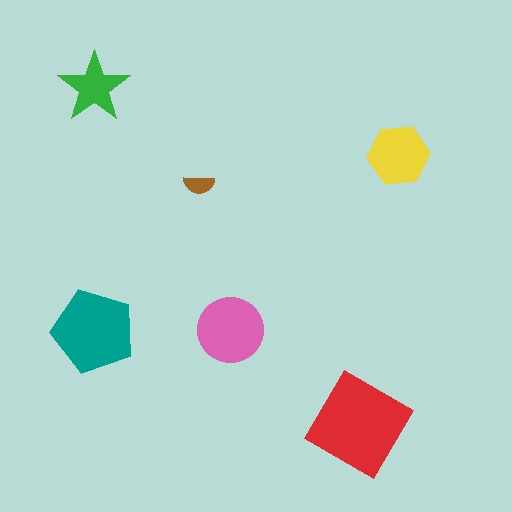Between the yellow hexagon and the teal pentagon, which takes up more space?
The teal pentagon.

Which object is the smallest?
The brown semicircle.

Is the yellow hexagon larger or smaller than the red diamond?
Smaller.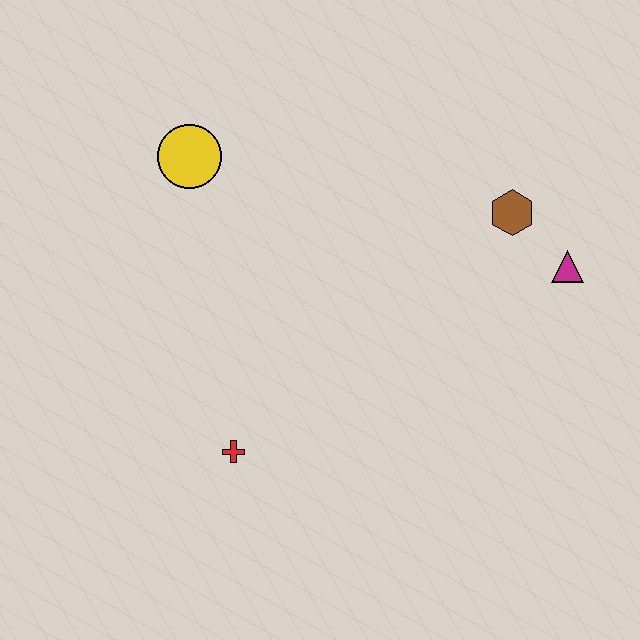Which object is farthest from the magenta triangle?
The yellow circle is farthest from the magenta triangle.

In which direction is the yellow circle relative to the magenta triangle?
The yellow circle is to the left of the magenta triangle.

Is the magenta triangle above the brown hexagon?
No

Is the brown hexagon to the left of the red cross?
No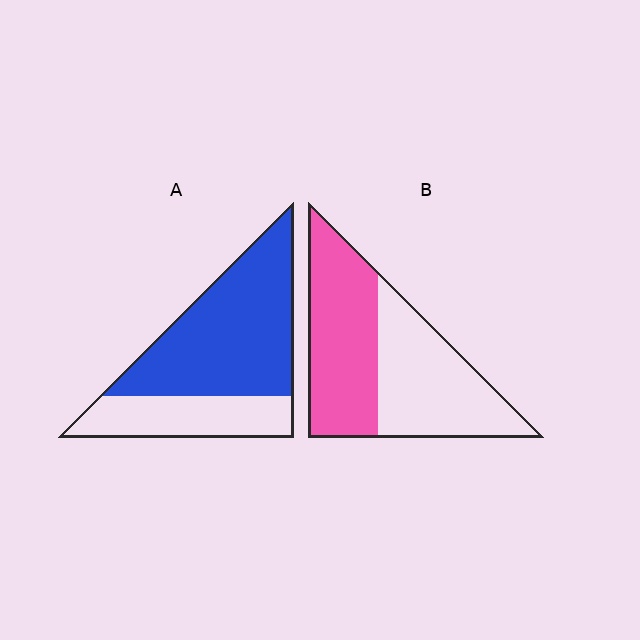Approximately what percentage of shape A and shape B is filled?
A is approximately 70% and B is approximately 50%.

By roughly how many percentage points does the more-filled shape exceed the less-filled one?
By roughly 15 percentage points (A over B).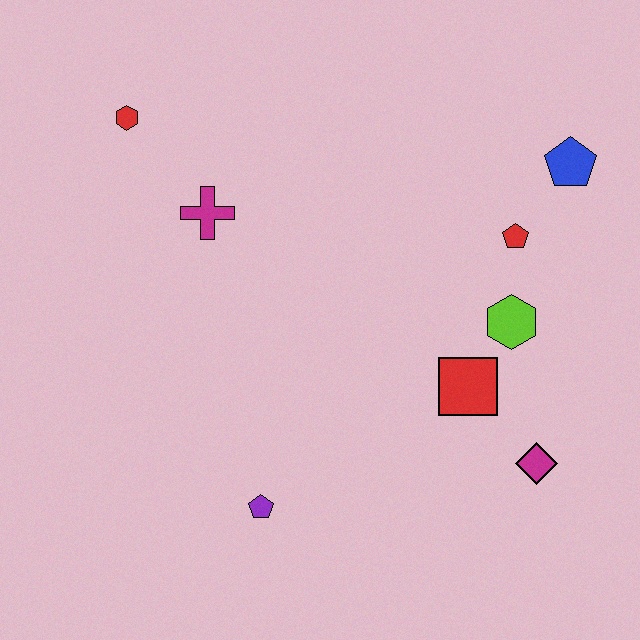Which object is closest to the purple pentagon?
The red square is closest to the purple pentagon.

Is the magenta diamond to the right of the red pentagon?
Yes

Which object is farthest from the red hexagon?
The magenta diamond is farthest from the red hexagon.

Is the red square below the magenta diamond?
No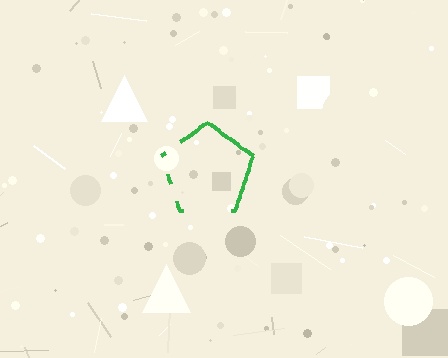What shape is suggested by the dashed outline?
The dashed outline suggests a pentagon.